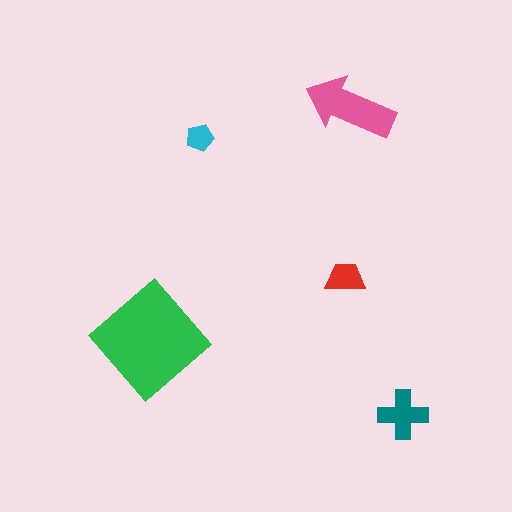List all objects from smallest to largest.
The cyan pentagon, the red trapezoid, the teal cross, the pink arrow, the green diamond.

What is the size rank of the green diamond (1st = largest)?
1st.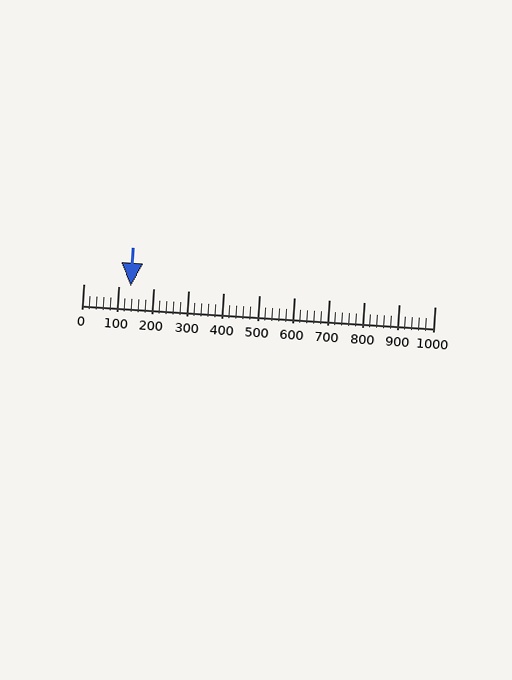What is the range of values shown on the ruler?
The ruler shows values from 0 to 1000.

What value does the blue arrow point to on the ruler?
The blue arrow points to approximately 134.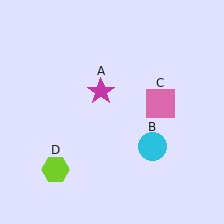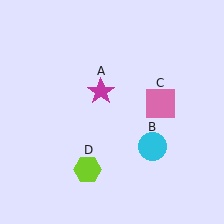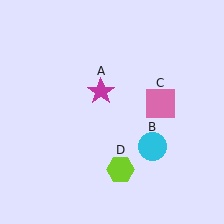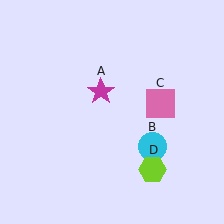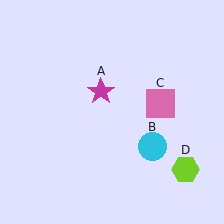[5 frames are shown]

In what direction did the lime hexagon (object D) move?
The lime hexagon (object D) moved right.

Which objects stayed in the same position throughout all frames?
Magenta star (object A) and cyan circle (object B) and pink square (object C) remained stationary.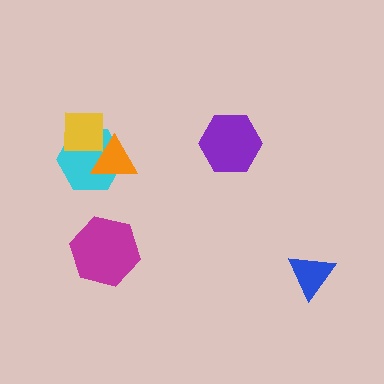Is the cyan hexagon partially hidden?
Yes, it is partially covered by another shape.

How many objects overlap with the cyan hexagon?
2 objects overlap with the cyan hexagon.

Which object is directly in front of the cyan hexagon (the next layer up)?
The orange triangle is directly in front of the cyan hexagon.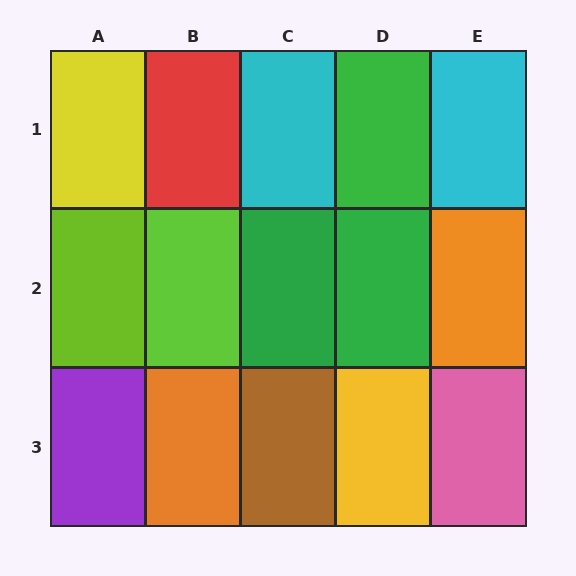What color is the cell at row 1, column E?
Cyan.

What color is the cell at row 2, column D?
Green.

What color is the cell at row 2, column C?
Green.